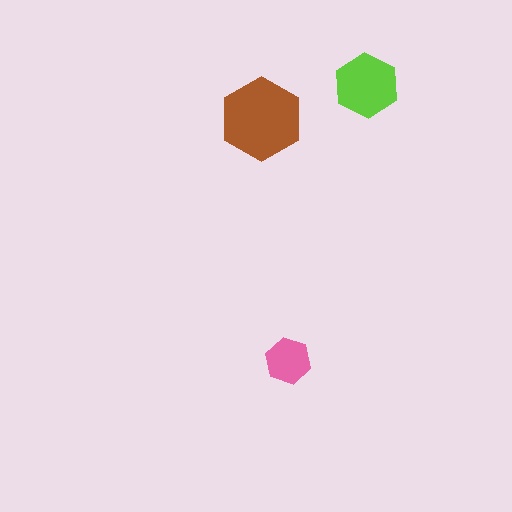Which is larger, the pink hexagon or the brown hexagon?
The brown one.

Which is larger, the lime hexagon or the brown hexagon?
The brown one.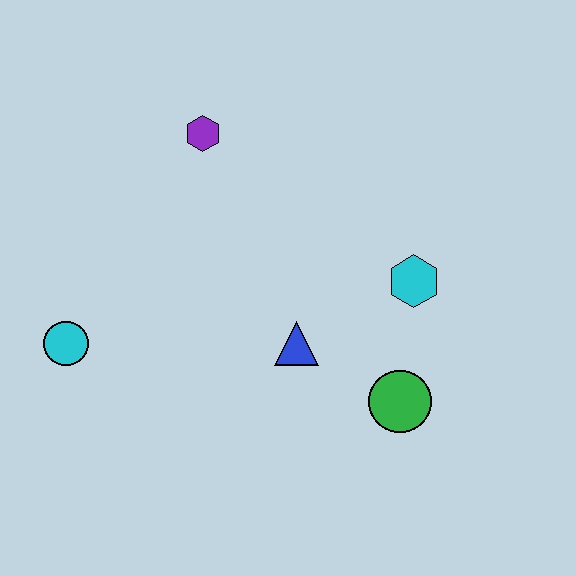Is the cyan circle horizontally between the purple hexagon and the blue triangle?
No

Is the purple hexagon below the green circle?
No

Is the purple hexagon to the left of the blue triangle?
Yes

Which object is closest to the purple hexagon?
The blue triangle is closest to the purple hexagon.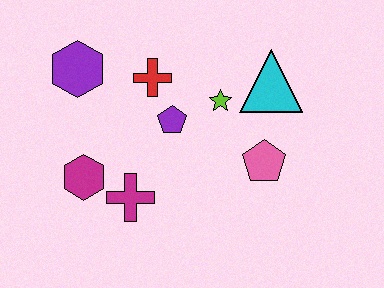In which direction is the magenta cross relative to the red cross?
The magenta cross is below the red cross.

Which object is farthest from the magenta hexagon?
The cyan triangle is farthest from the magenta hexagon.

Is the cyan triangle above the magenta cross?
Yes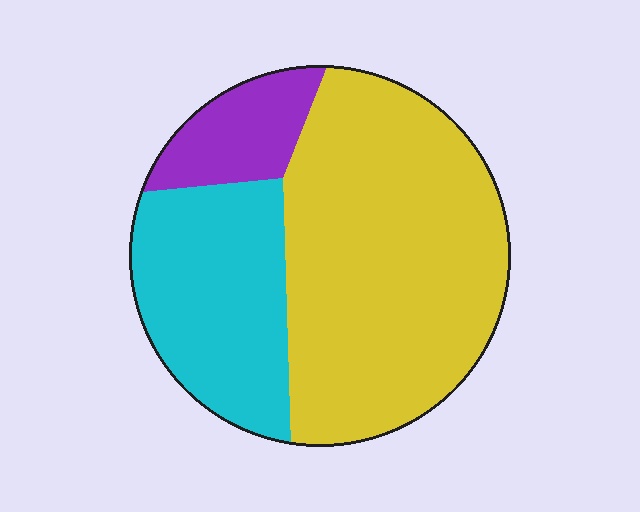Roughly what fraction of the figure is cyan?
Cyan covers about 30% of the figure.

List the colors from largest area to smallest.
From largest to smallest: yellow, cyan, purple.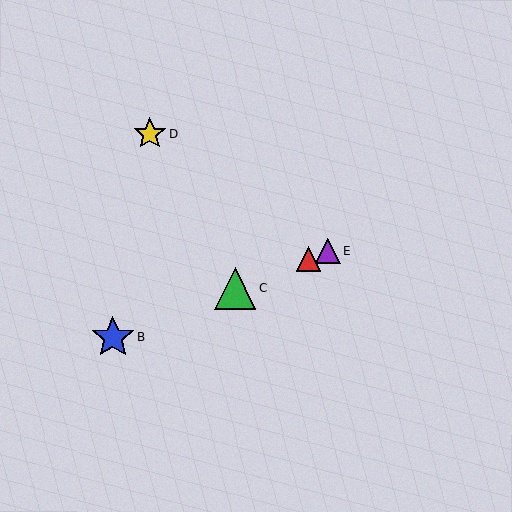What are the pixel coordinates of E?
Object E is at (328, 251).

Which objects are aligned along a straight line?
Objects A, B, C, E are aligned along a straight line.